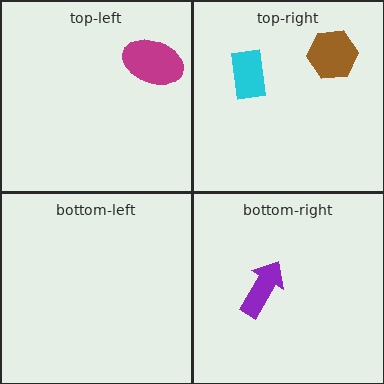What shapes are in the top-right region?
The cyan rectangle, the brown hexagon.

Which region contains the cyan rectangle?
The top-right region.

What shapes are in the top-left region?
The magenta ellipse.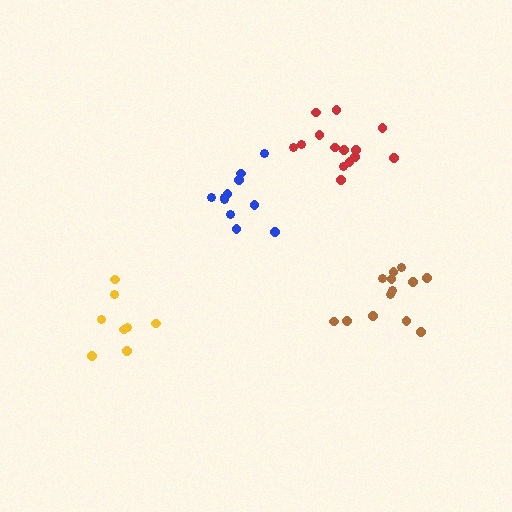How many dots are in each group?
Group 1: 11 dots, Group 2: 14 dots, Group 3: 8 dots, Group 4: 13 dots (46 total).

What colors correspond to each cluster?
The clusters are colored: blue, red, yellow, brown.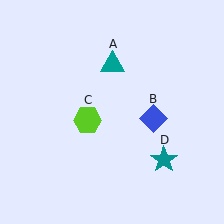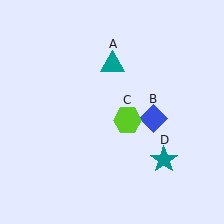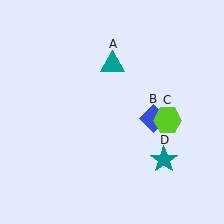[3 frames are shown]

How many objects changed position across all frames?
1 object changed position: lime hexagon (object C).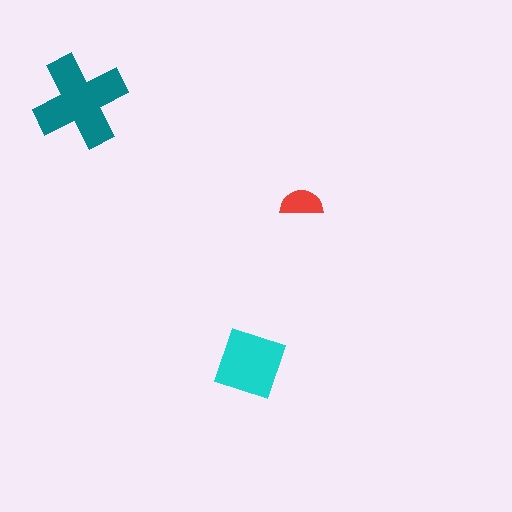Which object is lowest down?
The cyan diamond is bottommost.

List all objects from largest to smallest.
The teal cross, the cyan diamond, the red semicircle.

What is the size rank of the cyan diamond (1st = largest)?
2nd.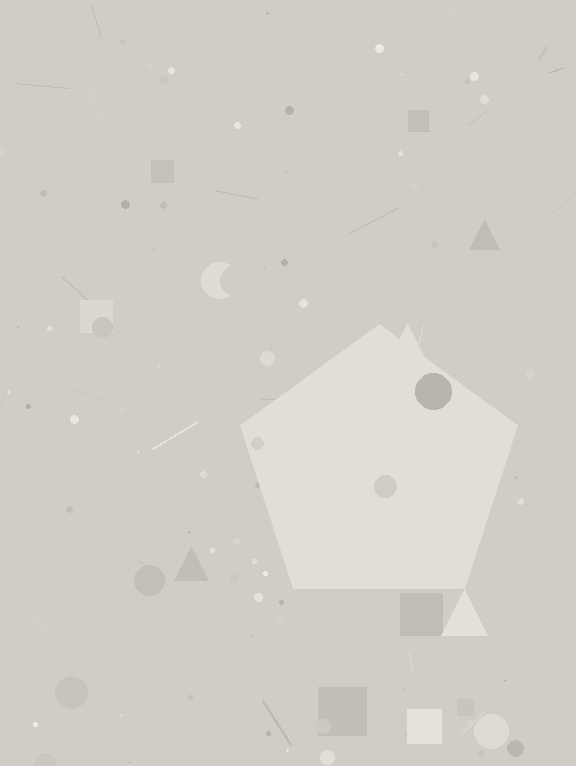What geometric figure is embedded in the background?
A pentagon is embedded in the background.